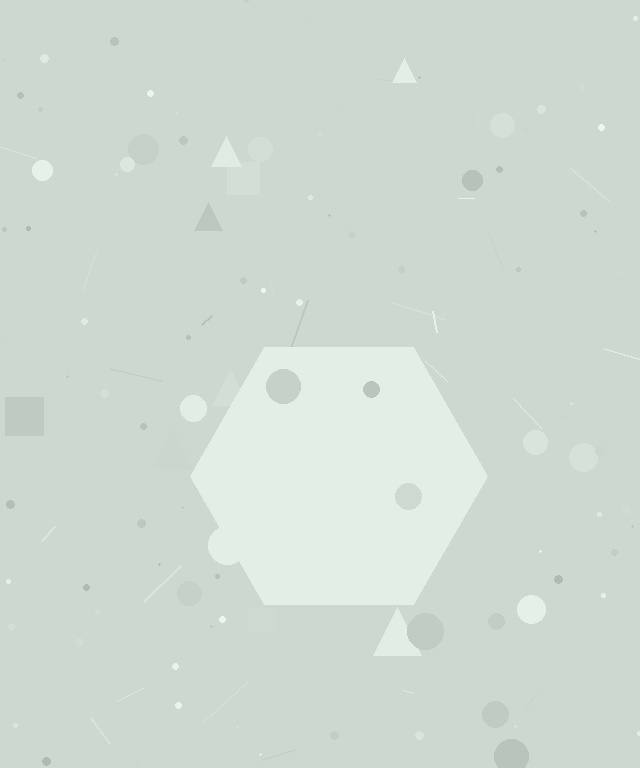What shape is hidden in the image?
A hexagon is hidden in the image.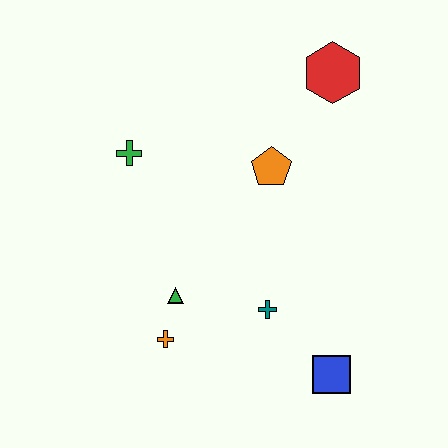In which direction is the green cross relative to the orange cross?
The green cross is above the orange cross.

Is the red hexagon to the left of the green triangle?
No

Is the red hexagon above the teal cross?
Yes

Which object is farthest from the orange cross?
The red hexagon is farthest from the orange cross.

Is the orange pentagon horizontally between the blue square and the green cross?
Yes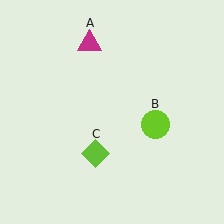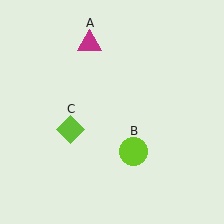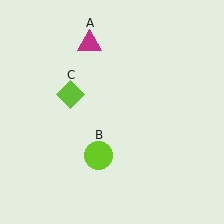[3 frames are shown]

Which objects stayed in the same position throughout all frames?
Magenta triangle (object A) remained stationary.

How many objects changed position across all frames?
2 objects changed position: lime circle (object B), lime diamond (object C).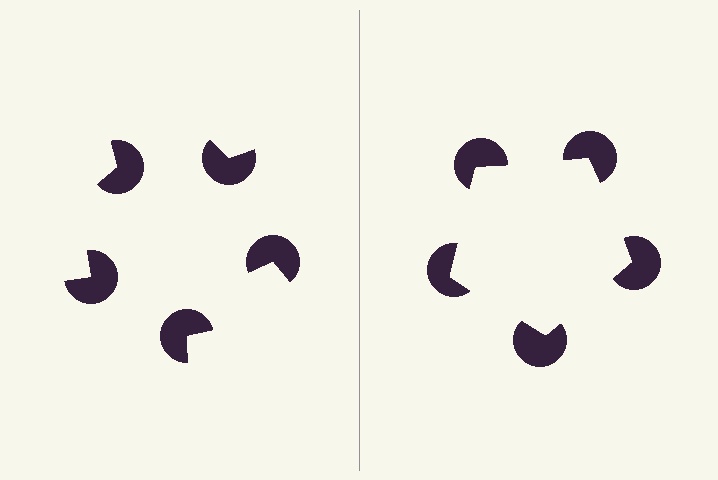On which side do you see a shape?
An illusory pentagon appears on the right side. On the left side the wedge cuts are rotated, so no coherent shape forms.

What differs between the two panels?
The pac-man discs are positioned identically on both sides; only the wedge orientations differ. On the right they align to a pentagon; on the left they are misaligned.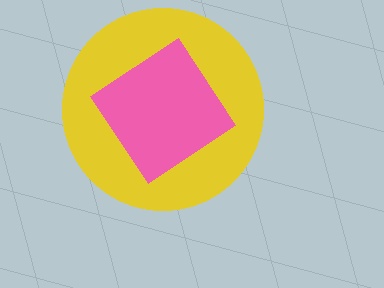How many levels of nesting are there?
2.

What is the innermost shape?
The pink diamond.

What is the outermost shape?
The yellow circle.